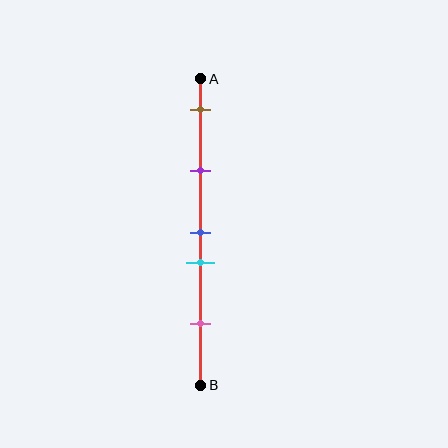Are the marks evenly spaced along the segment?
No, the marks are not evenly spaced.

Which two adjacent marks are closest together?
The blue and cyan marks are the closest adjacent pair.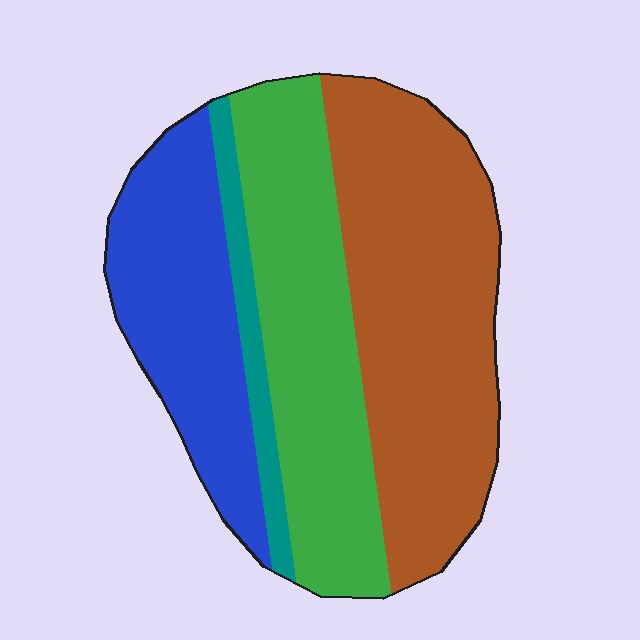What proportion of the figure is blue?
Blue covers about 25% of the figure.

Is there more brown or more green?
Brown.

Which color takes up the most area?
Brown, at roughly 40%.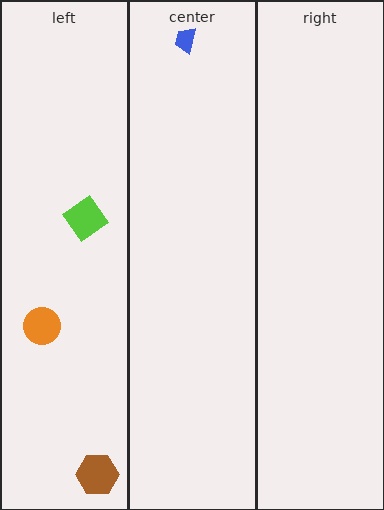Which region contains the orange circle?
The left region.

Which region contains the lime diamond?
The left region.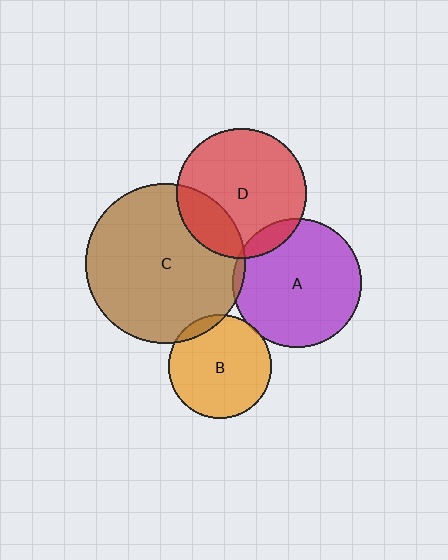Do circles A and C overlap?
Yes.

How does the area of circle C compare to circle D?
Approximately 1.5 times.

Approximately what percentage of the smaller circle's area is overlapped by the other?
Approximately 5%.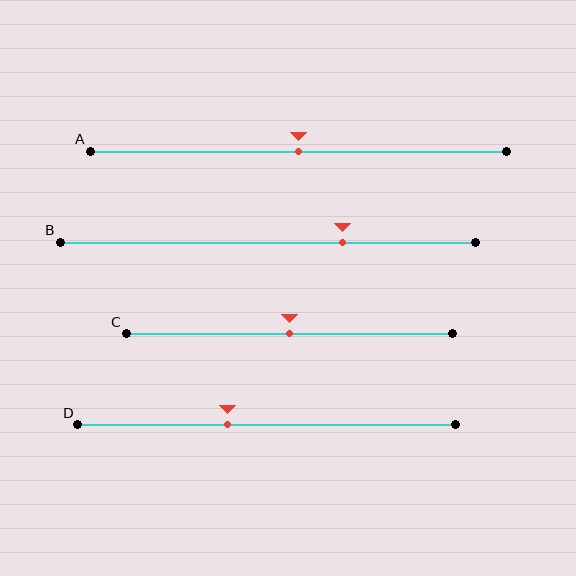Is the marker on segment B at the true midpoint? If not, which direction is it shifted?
No, the marker on segment B is shifted to the right by about 18% of the segment length.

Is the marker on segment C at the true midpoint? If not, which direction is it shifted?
Yes, the marker on segment C is at the true midpoint.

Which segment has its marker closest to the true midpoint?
Segment A has its marker closest to the true midpoint.